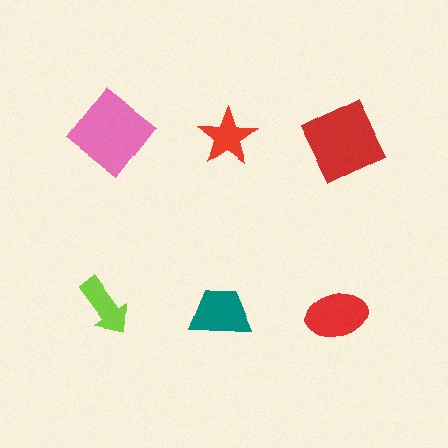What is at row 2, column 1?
A lime arrow.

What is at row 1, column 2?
A red star.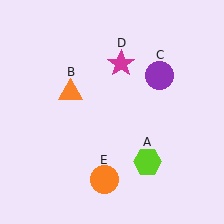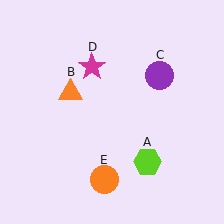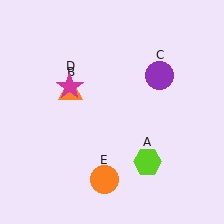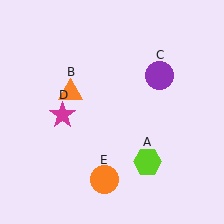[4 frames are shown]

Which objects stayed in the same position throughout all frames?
Lime hexagon (object A) and orange triangle (object B) and purple circle (object C) and orange circle (object E) remained stationary.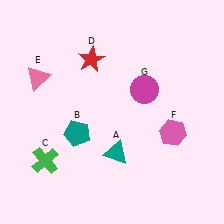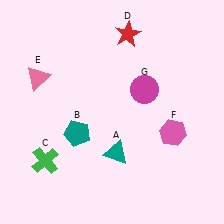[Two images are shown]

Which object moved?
The red star (D) moved right.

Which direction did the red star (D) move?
The red star (D) moved right.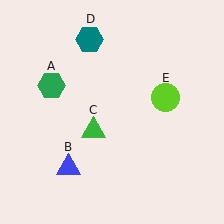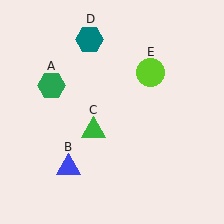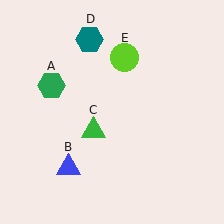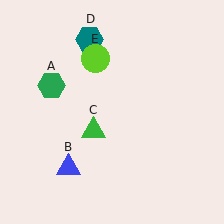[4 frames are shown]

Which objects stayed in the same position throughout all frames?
Green hexagon (object A) and blue triangle (object B) and green triangle (object C) and teal hexagon (object D) remained stationary.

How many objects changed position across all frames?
1 object changed position: lime circle (object E).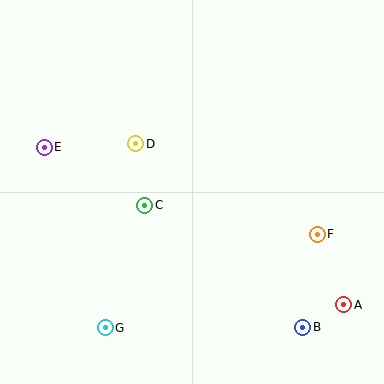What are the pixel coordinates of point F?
Point F is at (317, 234).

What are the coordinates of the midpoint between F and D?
The midpoint between F and D is at (227, 189).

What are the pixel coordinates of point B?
Point B is at (303, 327).